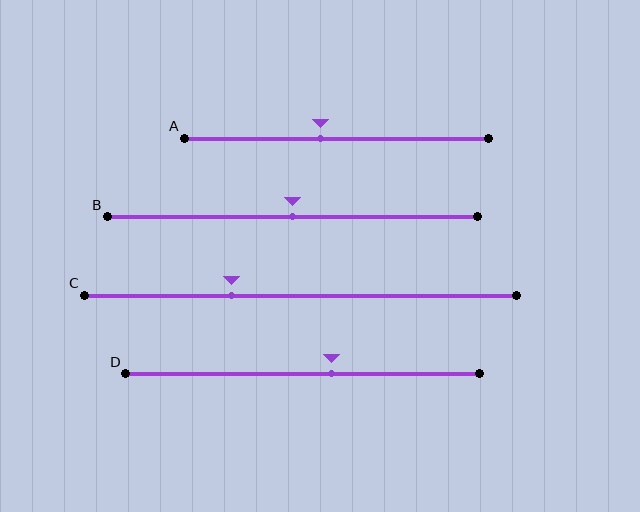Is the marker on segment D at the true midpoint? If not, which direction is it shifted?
No, the marker on segment D is shifted to the right by about 8% of the segment length.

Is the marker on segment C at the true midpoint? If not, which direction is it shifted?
No, the marker on segment C is shifted to the left by about 16% of the segment length.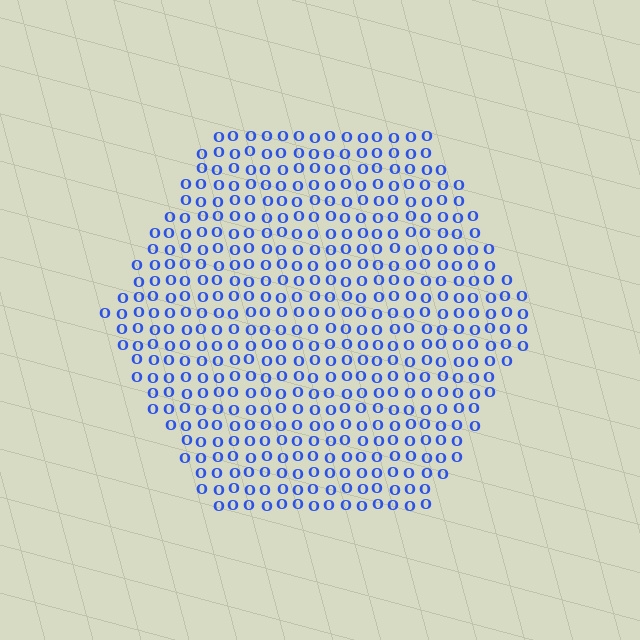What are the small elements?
The small elements are letter O's.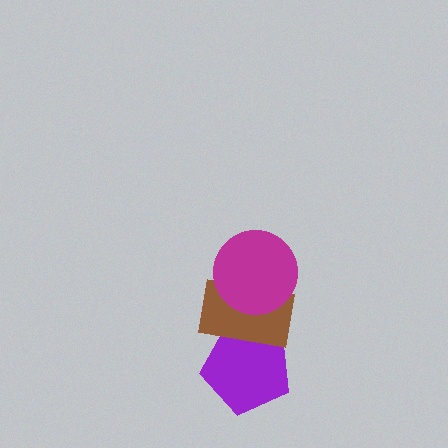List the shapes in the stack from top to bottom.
From top to bottom: the magenta circle, the brown rectangle, the purple pentagon.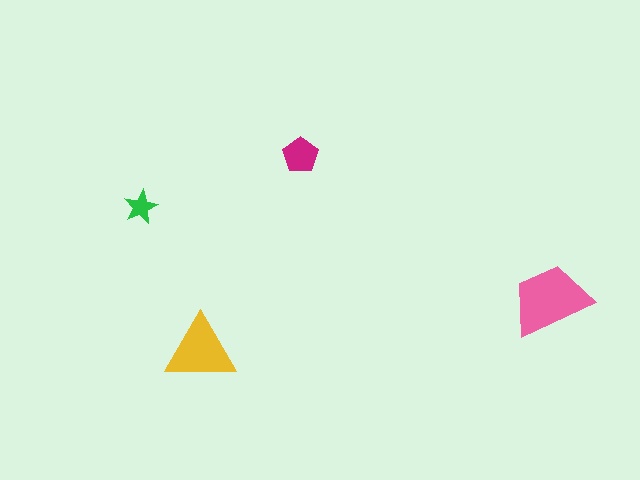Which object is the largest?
The pink trapezoid.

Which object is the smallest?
The green star.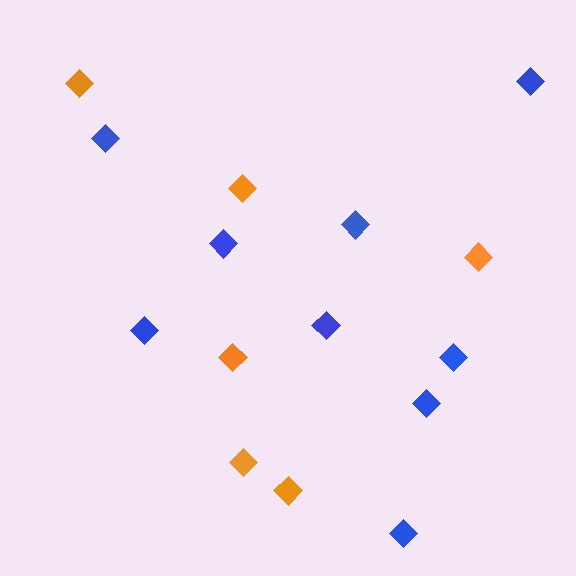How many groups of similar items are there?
There are 2 groups: one group of blue diamonds (9) and one group of orange diamonds (6).